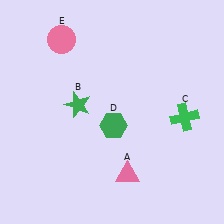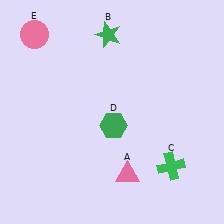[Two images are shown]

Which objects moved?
The objects that moved are: the green star (B), the green cross (C), the pink circle (E).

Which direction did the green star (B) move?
The green star (B) moved up.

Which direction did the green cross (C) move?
The green cross (C) moved down.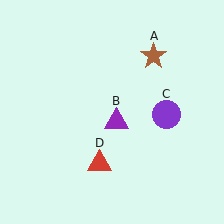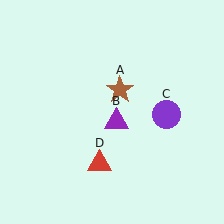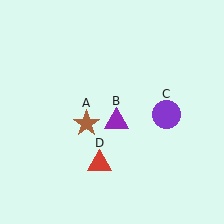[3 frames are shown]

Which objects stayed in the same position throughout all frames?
Purple triangle (object B) and purple circle (object C) and red triangle (object D) remained stationary.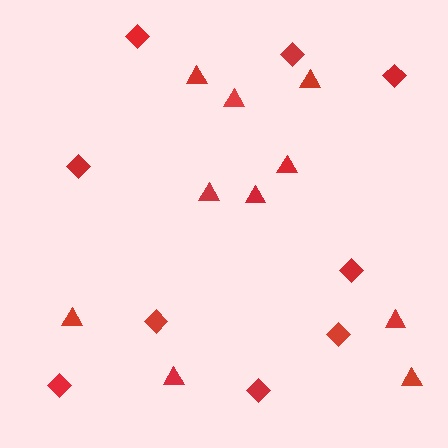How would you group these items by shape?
There are 2 groups: one group of diamonds (9) and one group of triangles (10).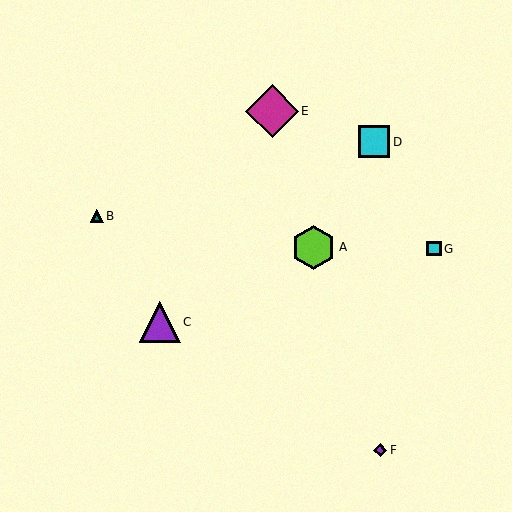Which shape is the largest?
The magenta diamond (labeled E) is the largest.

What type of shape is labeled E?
Shape E is a magenta diamond.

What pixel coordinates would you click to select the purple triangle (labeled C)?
Click at (160, 322) to select the purple triangle C.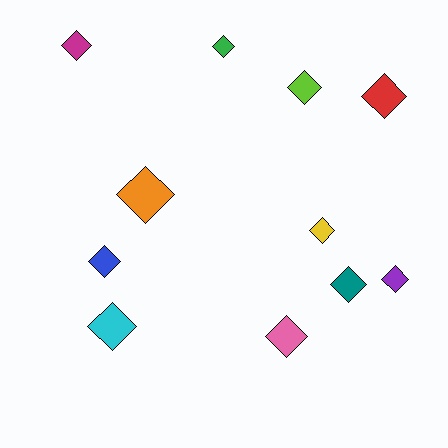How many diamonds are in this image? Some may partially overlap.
There are 11 diamonds.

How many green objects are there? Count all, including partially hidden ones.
There is 1 green object.